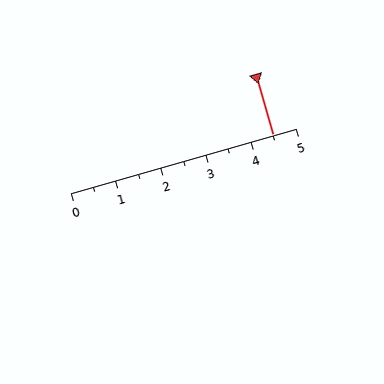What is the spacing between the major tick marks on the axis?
The major ticks are spaced 1 apart.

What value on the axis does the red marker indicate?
The marker indicates approximately 4.5.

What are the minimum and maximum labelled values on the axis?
The axis runs from 0 to 5.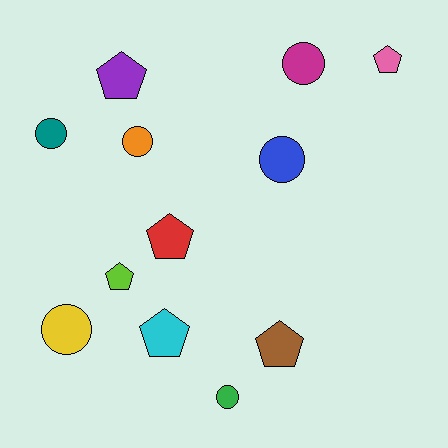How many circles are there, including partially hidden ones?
There are 6 circles.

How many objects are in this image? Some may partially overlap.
There are 12 objects.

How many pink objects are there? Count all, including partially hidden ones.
There is 1 pink object.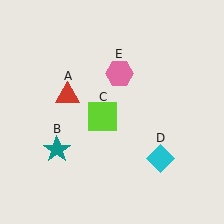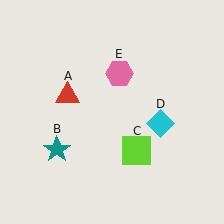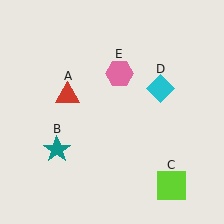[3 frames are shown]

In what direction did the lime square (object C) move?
The lime square (object C) moved down and to the right.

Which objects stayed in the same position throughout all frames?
Red triangle (object A) and teal star (object B) and pink hexagon (object E) remained stationary.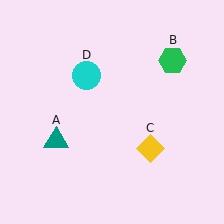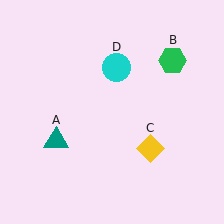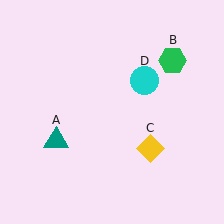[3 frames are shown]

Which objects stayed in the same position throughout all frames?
Teal triangle (object A) and green hexagon (object B) and yellow diamond (object C) remained stationary.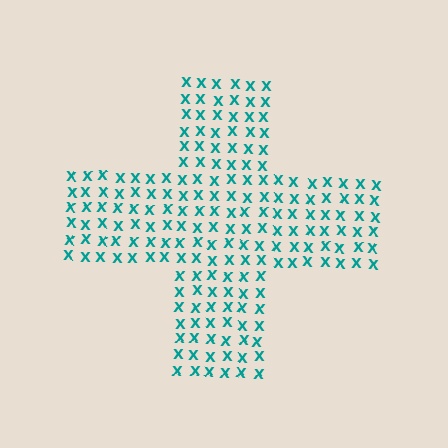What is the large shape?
The large shape is a cross.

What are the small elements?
The small elements are letter X's.